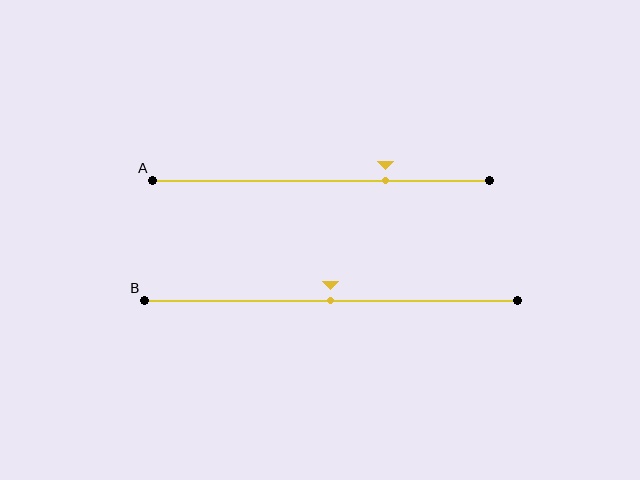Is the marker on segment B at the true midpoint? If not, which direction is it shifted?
Yes, the marker on segment B is at the true midpoint.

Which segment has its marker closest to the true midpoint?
Segment B has its marker closest to the true midpoint.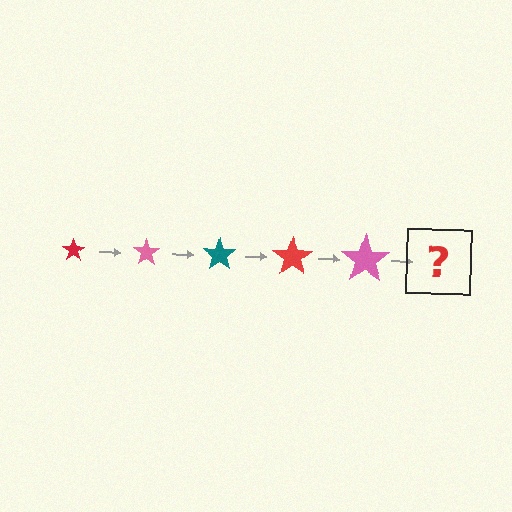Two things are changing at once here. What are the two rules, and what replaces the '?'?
The two rules are that the star grows larger each step and the color cycles through red, pink, and teal. The '?' should be a teal star, larger than the previous one.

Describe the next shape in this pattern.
It should be a teal star, larger than the previous one.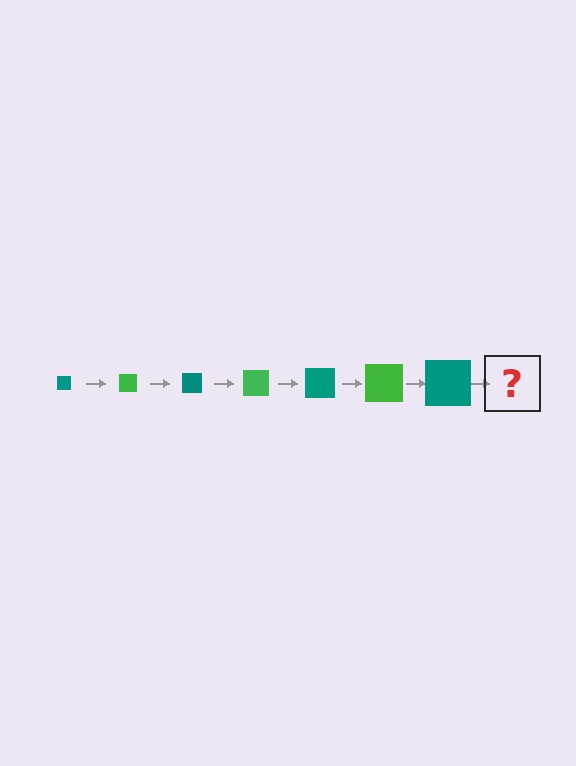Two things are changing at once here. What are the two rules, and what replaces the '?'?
The two rules are that the square grows larger each step and the color cycles through teal and green. The '?' should be a green square, larger than the previous one.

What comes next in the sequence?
The next element should be a green square, larger than the previous one.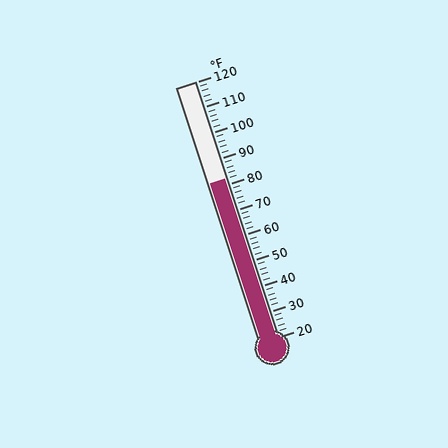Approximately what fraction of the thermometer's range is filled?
The thermometer is filled to approximately 60% of its range.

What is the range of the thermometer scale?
The thermometer scale ranges from 20°F to 120°F.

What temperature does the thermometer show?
The thermometer shows approximately 82°F.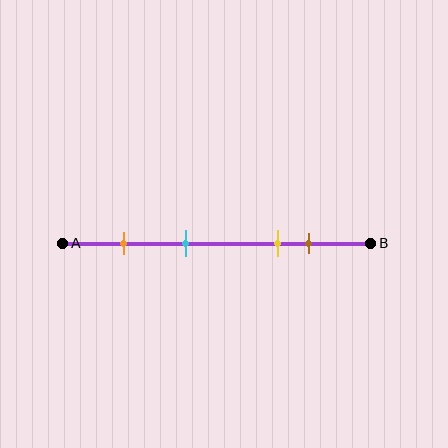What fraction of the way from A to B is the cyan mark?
The cyan mark is approximately 40% (0.4) of the way from A to B.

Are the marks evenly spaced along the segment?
No, the marks are not evenly spaced.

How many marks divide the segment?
There are 4 marks dividing the segment.